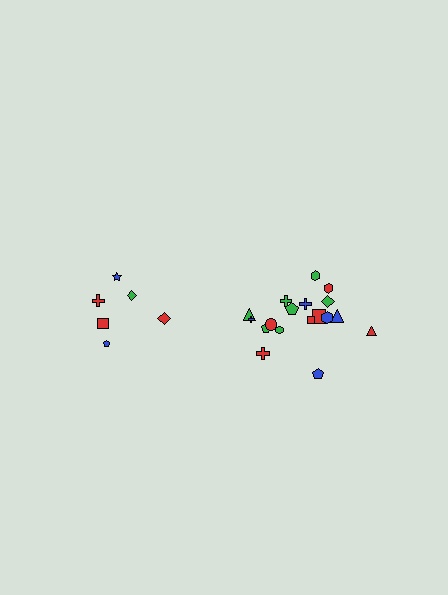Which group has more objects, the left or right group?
The right group.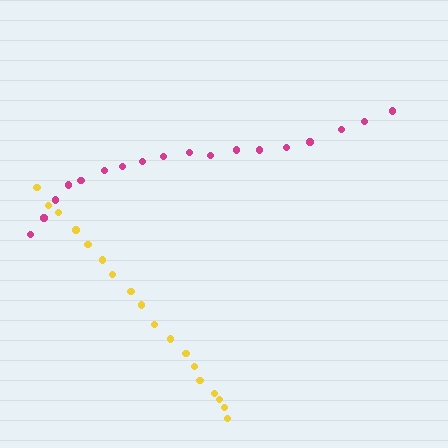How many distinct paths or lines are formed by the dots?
There are 2 distinct paths.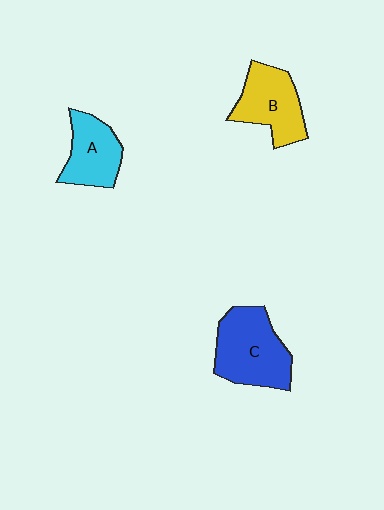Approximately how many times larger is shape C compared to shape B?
Approximately 1.3 times.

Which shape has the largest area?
Shape C (blue).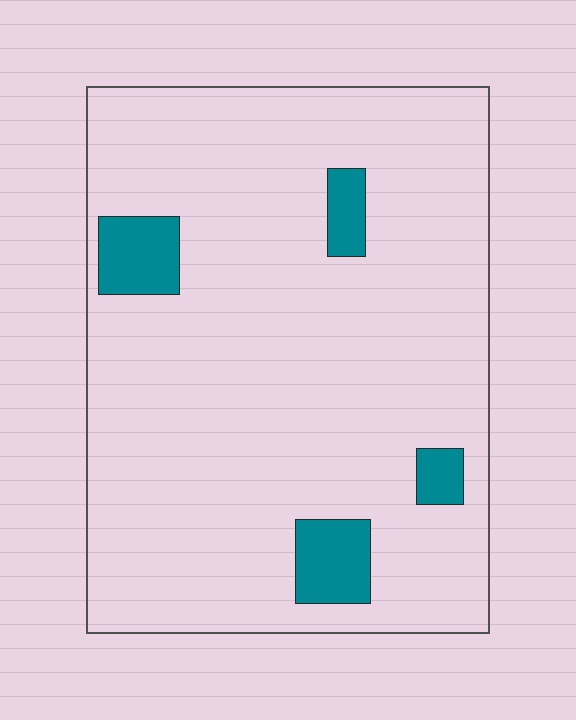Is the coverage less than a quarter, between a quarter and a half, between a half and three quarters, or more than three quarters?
Less than a quarter.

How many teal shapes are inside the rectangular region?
4.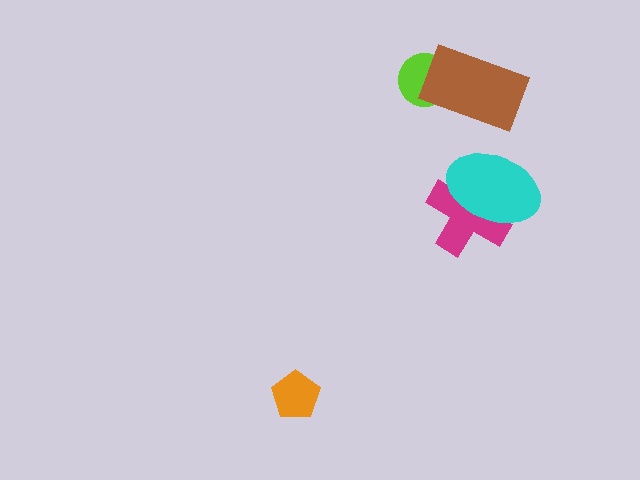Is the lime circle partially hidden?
Yes, it is partially covered by another shape.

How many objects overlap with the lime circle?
1 object overlaps with the lime circle.